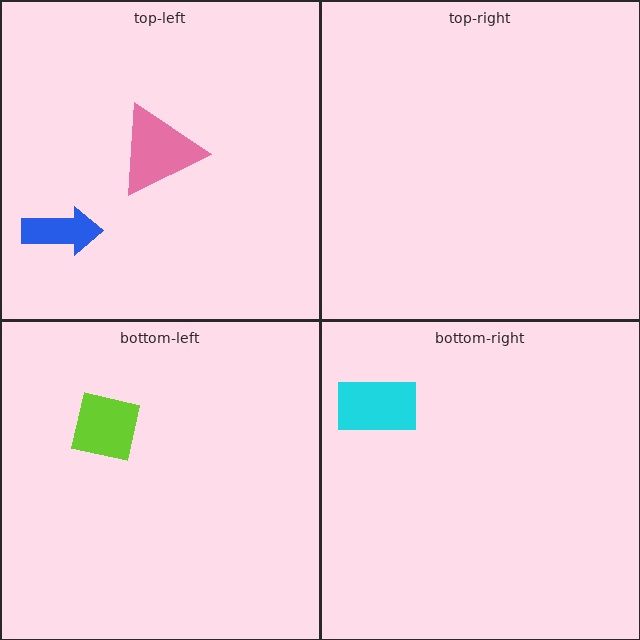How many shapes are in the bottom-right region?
1.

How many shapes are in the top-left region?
2.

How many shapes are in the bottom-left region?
1.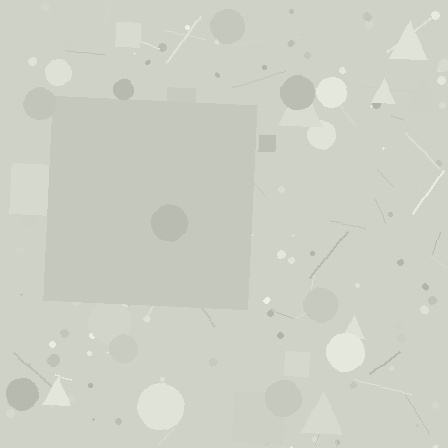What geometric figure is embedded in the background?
A square is embedded in the background.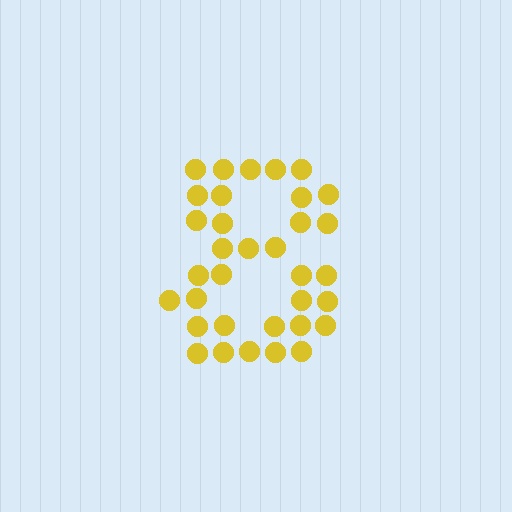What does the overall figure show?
The overall figure shows the digit 8.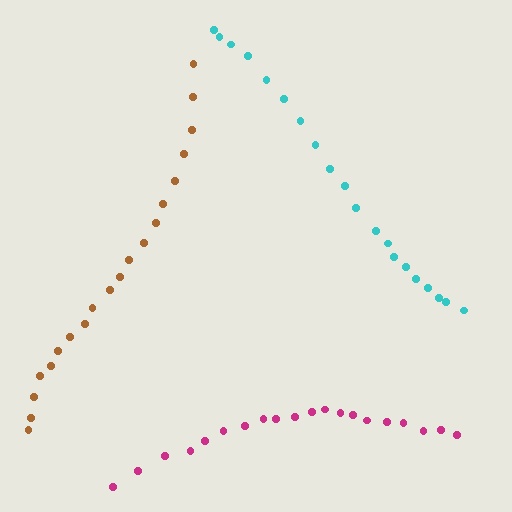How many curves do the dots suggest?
There are 3 distinct paths.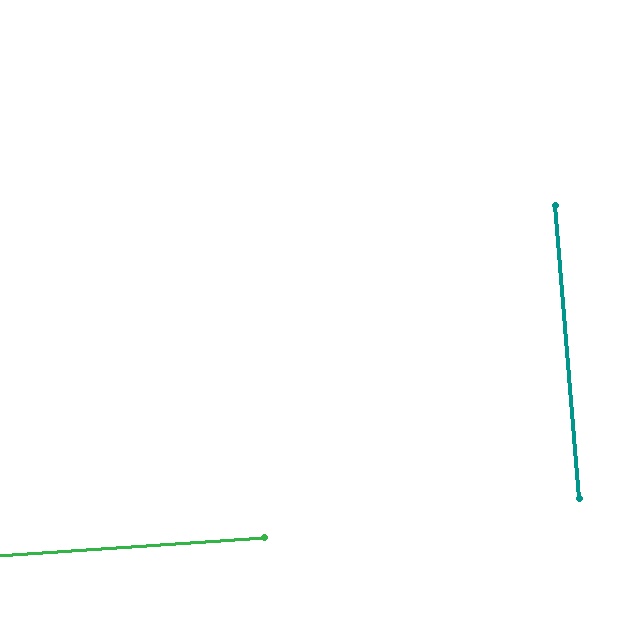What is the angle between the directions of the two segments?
Approximately 89 degrees.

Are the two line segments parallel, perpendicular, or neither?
Perpendicular — they meet at approximately 89°.